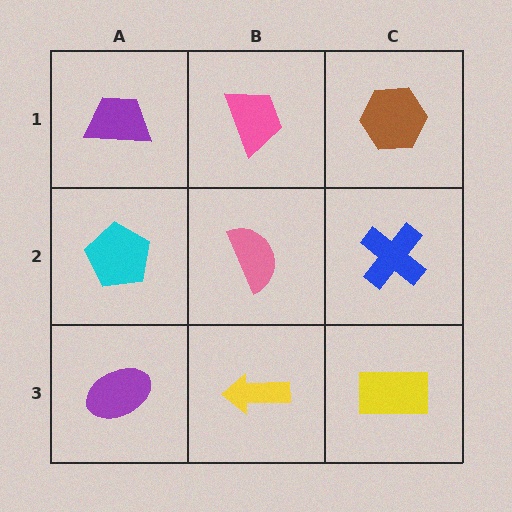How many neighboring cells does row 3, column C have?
2.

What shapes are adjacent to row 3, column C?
A blue cross (row 2, column C), a yellow arrow (row 3, column B).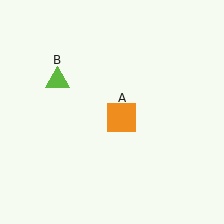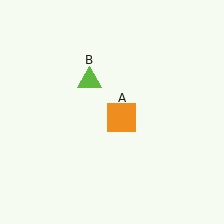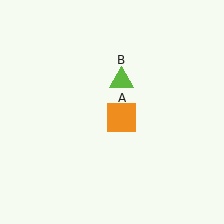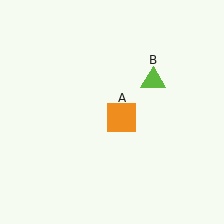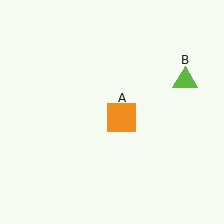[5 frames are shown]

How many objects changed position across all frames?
1 object changed position: lime triangle (object B).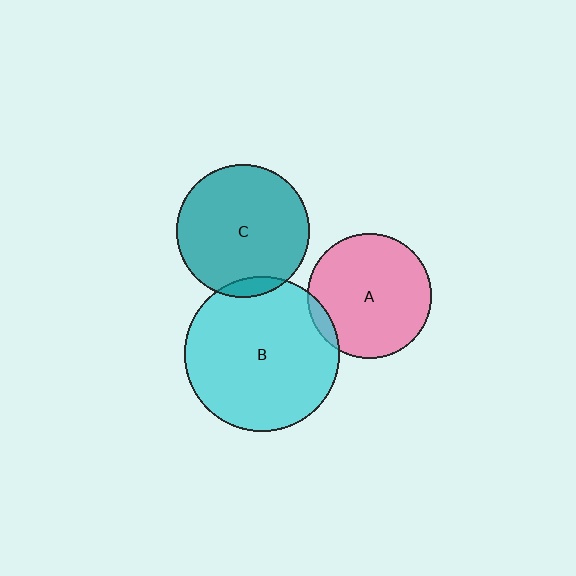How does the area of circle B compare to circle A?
Approximately 1.6 times.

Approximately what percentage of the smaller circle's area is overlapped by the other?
Approximately 5%.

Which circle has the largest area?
Circle B (cyan).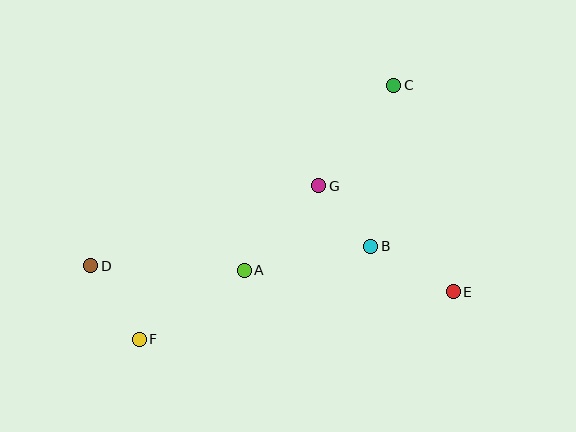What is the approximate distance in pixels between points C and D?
The distance between C and D is approximately 353 pixels.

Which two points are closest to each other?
Points B and G are closest to each other.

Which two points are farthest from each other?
Points D and E are farthest from each other.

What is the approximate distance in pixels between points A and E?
The distance between A and E is approximately 211 pixels.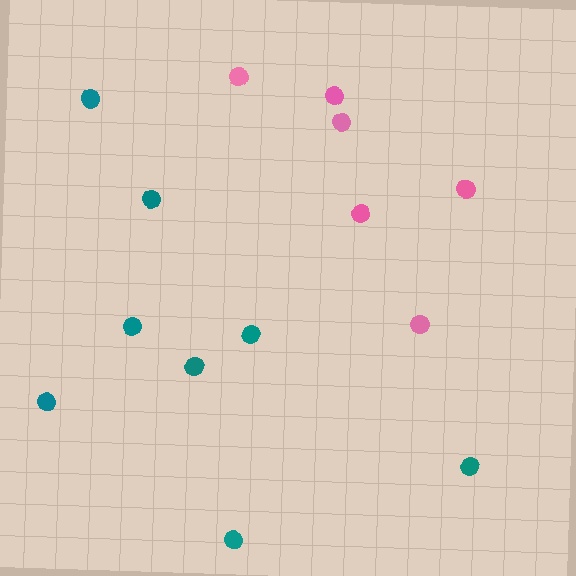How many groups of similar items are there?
There are 2 groups: one group of pink circles (6) and one group of teal circles (8).